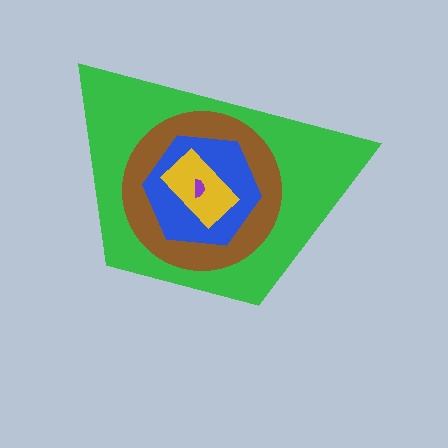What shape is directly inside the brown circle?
The blue hexagon.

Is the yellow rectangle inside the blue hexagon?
Yes.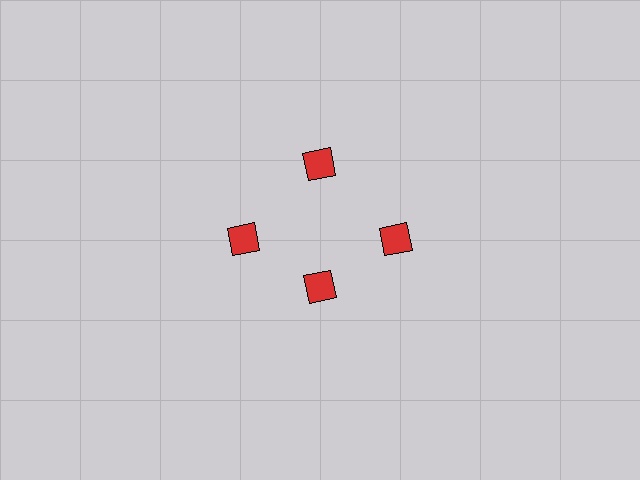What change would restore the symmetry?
The symmetry would be restored by moving it outward, back onto the ring so that all 4 diamonds sit at equal angles and equal distance from the center.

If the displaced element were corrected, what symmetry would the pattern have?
It would have 4-fold rotational symmetry — the pattern would map onto itself every 90 degrees.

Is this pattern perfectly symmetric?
No. The 4 red diamonds are arranged in a ring, but one element near the 6 o'clock position is pulled inward toward the center, breaking the 4-fold rotational symmetry.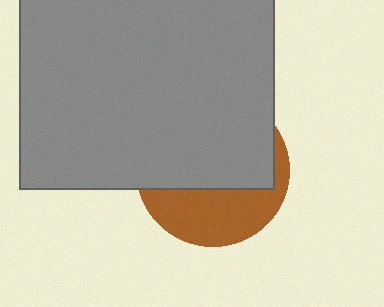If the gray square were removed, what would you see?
You would see the complete brown circle.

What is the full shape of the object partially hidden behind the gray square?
The partially hidden object is a brown circle.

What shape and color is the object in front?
The object in front is a gray square.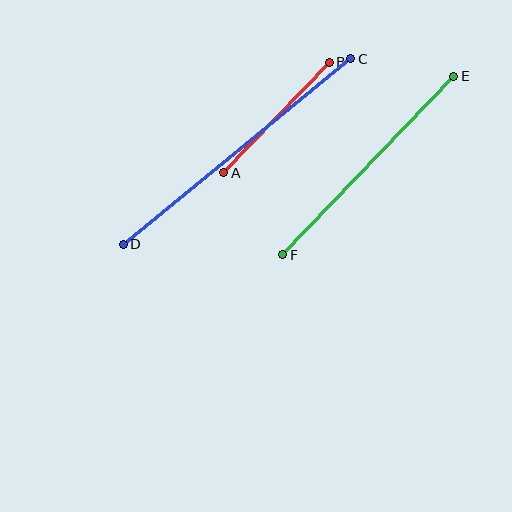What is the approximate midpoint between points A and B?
The midpoint is at approximately (276, 118) pixels.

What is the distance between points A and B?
The distance is approximately 153 pixels.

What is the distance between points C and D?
The distance is approximately 294 pixels.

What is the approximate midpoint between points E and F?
The midpoint is at approximately (368, 165) pixels.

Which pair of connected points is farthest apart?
Points C and D are farthest apart.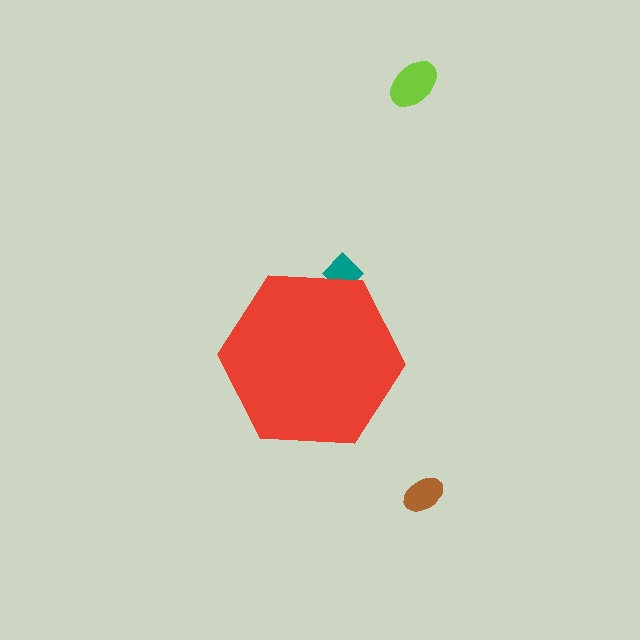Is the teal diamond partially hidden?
Yes, the teal diamond is partially hidden behind the red hexagon.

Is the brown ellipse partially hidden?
No, the brown ellipse is fully visible.